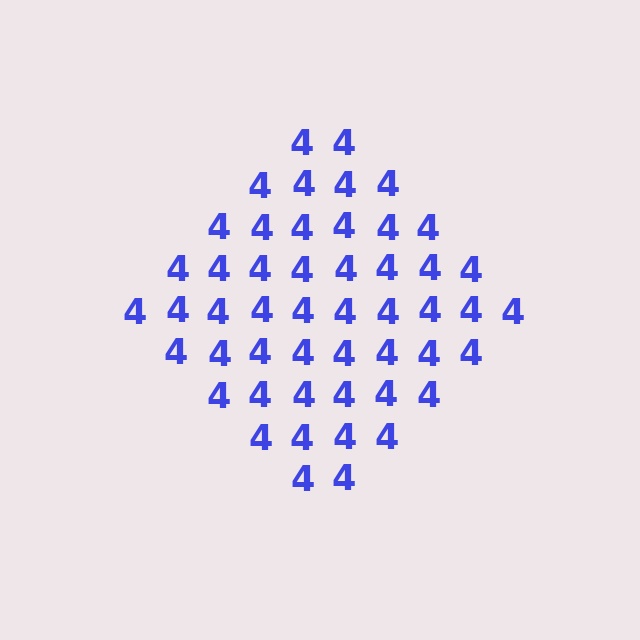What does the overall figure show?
The overall figure shows a diamond.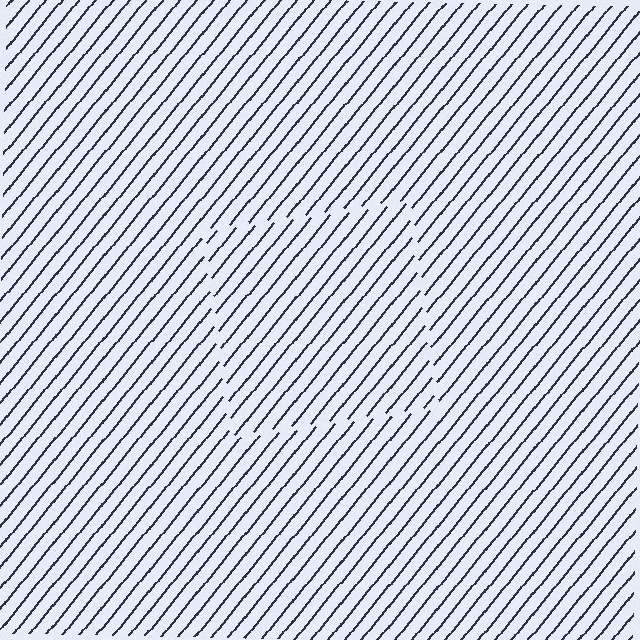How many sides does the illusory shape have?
4 sides — the line-ends trace a square.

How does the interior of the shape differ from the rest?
The interior of the shape contains the same grating, shifted by half a period — the contour is defined by the phase discontinuity where line-ends from the inner and outer gratings abut.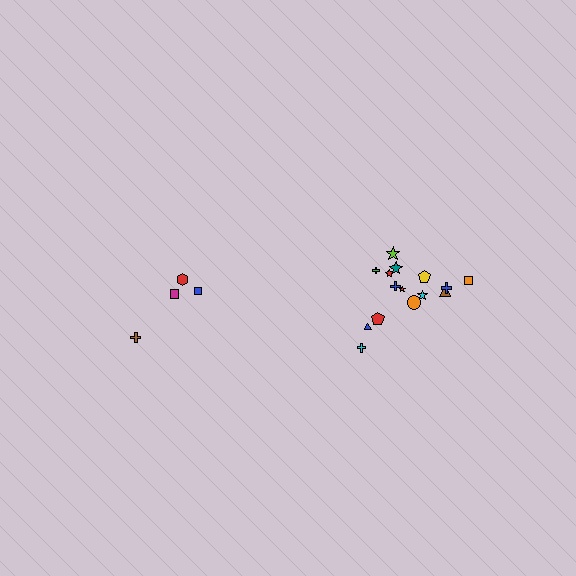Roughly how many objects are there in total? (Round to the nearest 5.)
Roughly 20 objects in total.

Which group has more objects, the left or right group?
The right group.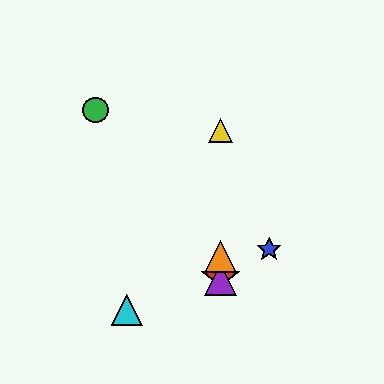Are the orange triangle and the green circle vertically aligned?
No, the orange triangle is at x≈221 and the green circle is at x≈96.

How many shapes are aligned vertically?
4 shapes (the red star, the yellow triangle, the purple triangle, the orange triangle) are aligned vertically.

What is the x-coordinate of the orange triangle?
The orange triangle is at x≈221.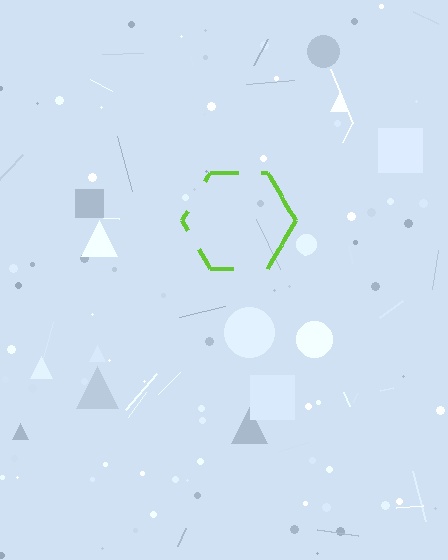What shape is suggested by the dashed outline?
The dashed outline suggests a hexagon.